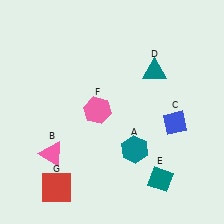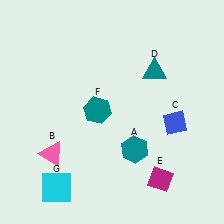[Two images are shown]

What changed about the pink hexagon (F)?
In Image 1, F is pink. In Image 2, it changed to teal.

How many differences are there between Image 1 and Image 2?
There are 3 differences between the two images.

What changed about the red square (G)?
In Image 1, G is red. In Image 2, it changed to cyan.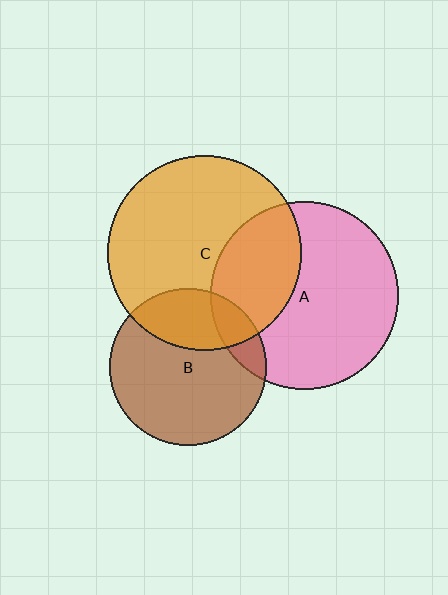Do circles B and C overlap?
Yes.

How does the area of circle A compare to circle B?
Approximately 1.4 times.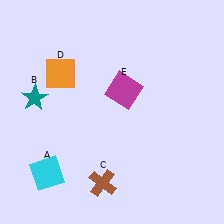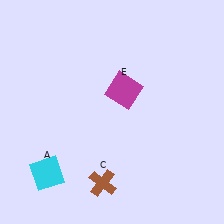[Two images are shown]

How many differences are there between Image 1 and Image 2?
There are 2 differences between the two images.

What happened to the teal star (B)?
The teal star (B) was removed in Image 2. It was in the top-left area of Image 1.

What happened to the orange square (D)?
The orange square (D) was removed in Image 2. It was in the top-left area of Image 1.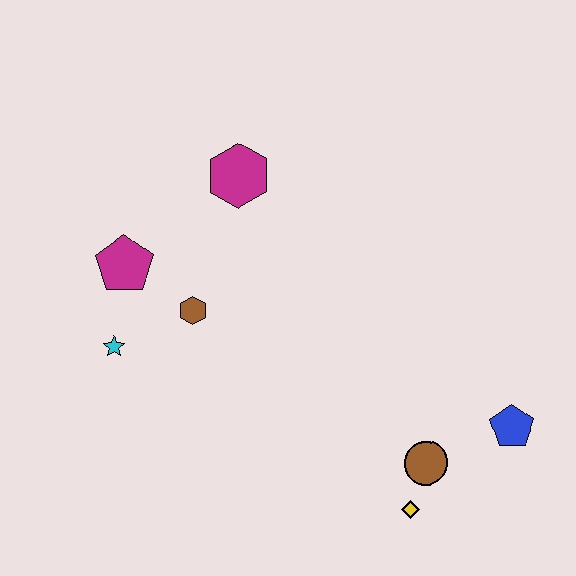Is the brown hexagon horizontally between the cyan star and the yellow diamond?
Yes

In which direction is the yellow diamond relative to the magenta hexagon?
The yellow diamond is below the magenta hexagon.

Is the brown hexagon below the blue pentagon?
No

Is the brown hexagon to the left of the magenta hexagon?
Yes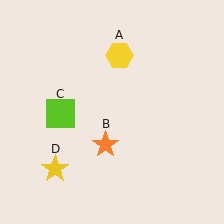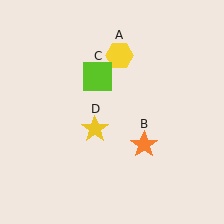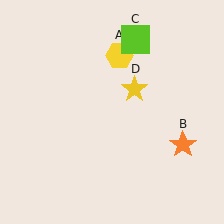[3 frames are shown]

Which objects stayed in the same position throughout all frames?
Yellow hexagon (object A) remained stationary.